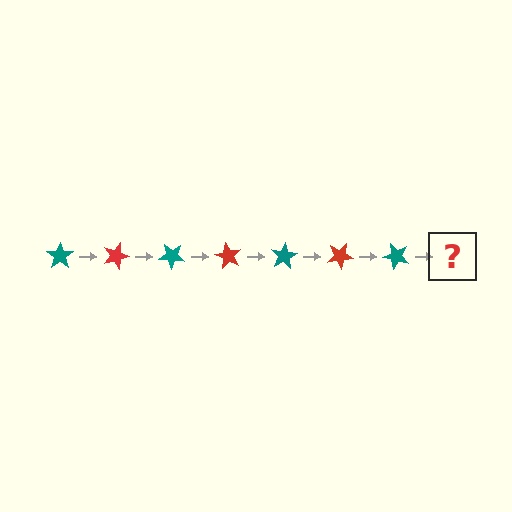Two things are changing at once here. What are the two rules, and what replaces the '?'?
The two rules are that it rotates 20 degrees each step and the color cycles through teal and red. The '?' should be a red star, rotated 140 degrees from the start.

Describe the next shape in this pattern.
It should be a red star, rotated 140 degrees from the start.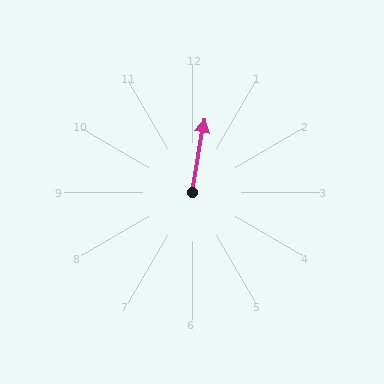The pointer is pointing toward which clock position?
Roughly 12 o'clock.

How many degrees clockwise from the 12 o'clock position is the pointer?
Approximately 9 degrees.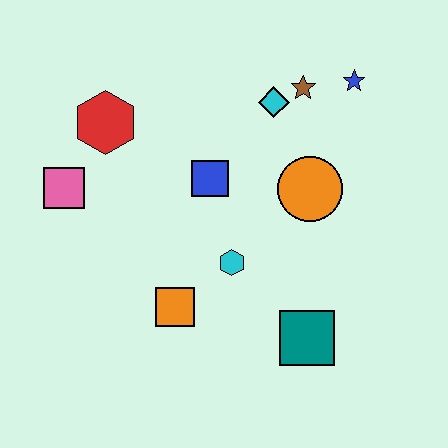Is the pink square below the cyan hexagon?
No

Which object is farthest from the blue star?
The pink square is farthest from the blue star.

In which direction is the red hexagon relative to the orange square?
The red hexagon is above the orange square.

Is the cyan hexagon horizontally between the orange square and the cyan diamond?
Yes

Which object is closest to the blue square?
The cyan hexagon is closest to the blue square.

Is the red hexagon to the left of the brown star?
Yes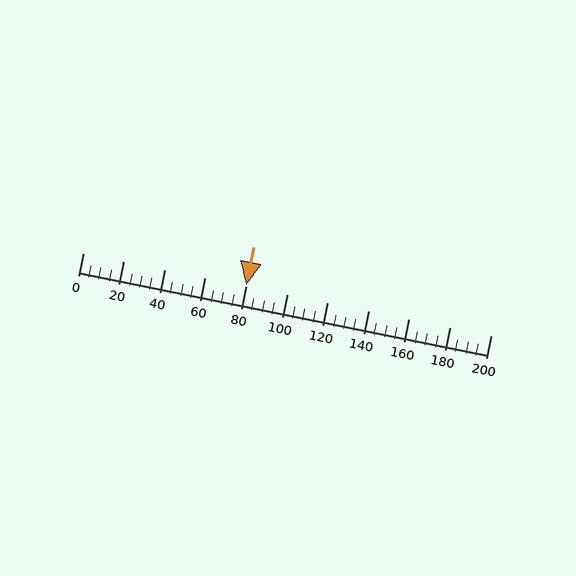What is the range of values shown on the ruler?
The ruler shows values from 0 to 200.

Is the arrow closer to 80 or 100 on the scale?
The arrow is closer to 80.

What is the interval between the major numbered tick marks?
The major tick marks are spaced 20 units apart.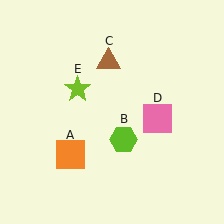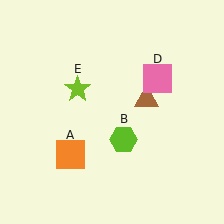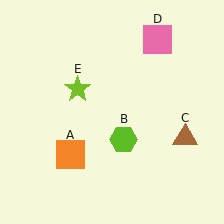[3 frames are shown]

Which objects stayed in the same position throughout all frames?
Orange square (object A) and lime hexagon (object B) and lime star (object E) remained stationary.